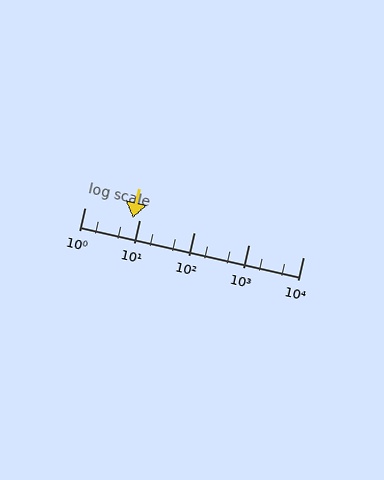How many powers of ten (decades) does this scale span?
The scale spans 4 decades, from 1 to 10000.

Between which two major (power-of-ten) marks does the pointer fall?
The pointer is between 1 and 10.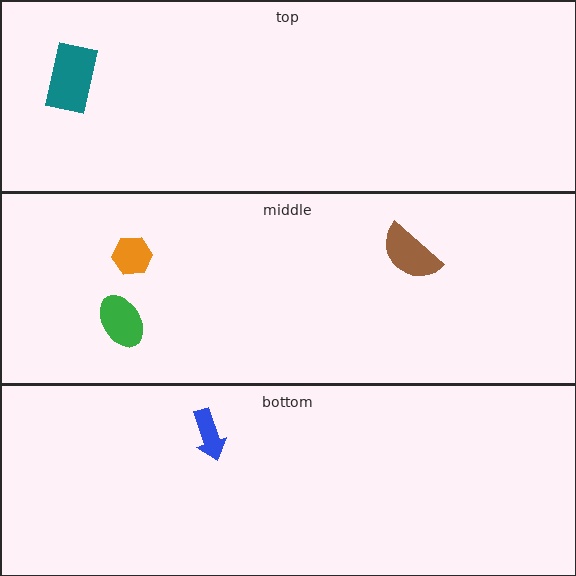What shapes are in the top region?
The teal rectangle.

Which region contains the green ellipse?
The middle region.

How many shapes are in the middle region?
3.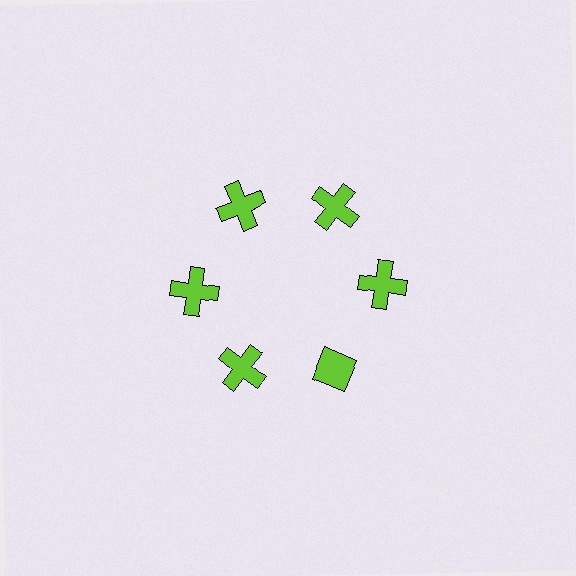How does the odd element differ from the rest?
It has a different shape: diamond instead of cross.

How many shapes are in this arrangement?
There are 6 shapes arranged in a ring pattern.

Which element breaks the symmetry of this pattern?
The lime diamond at roughly the 5 o'clock position breaks the symmetry. All other shapes are lime crosses.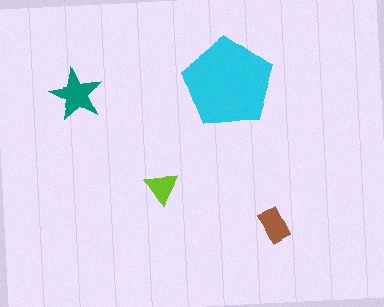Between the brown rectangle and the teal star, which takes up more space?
The teal star.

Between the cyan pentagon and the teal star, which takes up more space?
The cyan pentagon.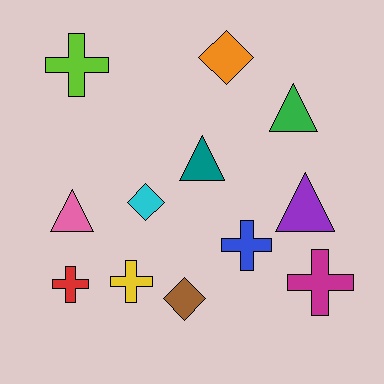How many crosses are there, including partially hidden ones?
There are 5 crosses.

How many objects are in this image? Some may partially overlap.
There are 12 objects.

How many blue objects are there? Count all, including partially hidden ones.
There is 1 blue object.